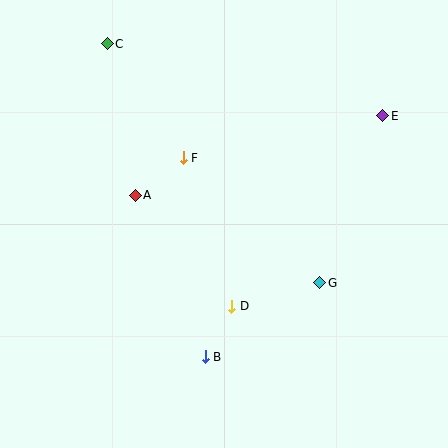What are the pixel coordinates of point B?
Point B is at (205, 357).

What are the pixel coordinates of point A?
Point A is at (135, 195).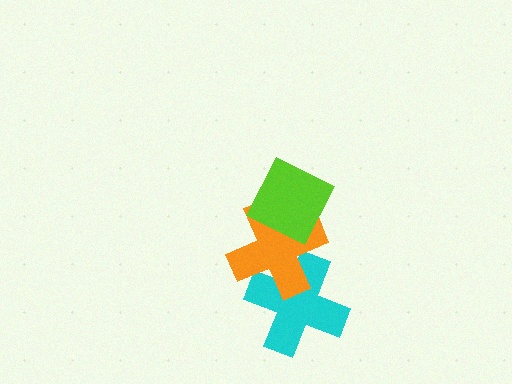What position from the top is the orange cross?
The orange cross is 2nd from the top.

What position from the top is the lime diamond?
The lime diamond is 1st from the top.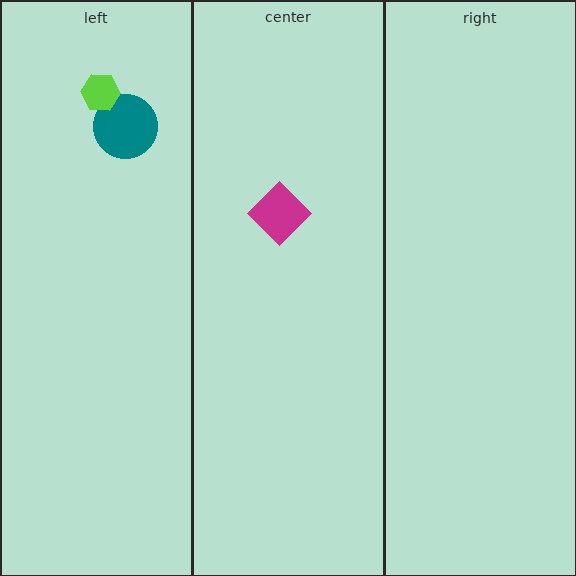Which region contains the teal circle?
The left region.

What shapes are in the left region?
The teal circle, the lime hexagon.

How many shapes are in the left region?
2.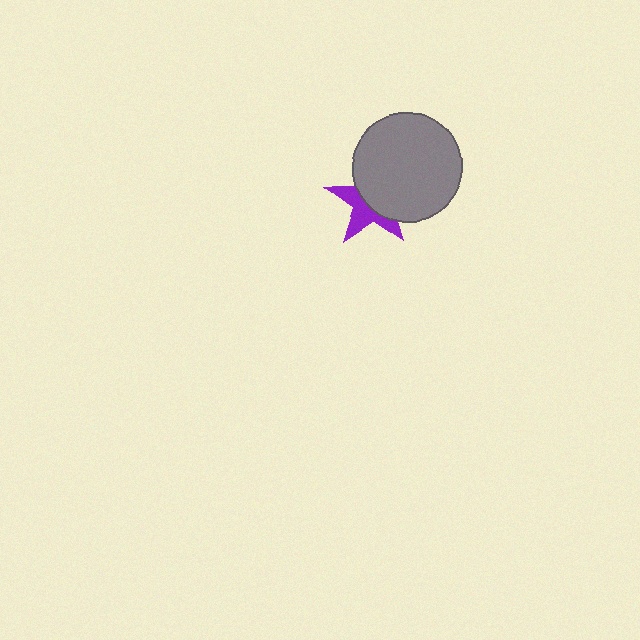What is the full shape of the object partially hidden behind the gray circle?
The partially hidden object is a purple star.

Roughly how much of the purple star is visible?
About half of it is visible (roughly 45%).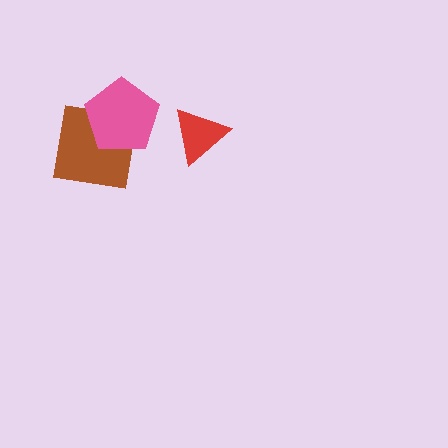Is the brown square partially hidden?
Yes, it is partially covered by another shape.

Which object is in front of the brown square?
The pink pentagon is in front of the brown square.